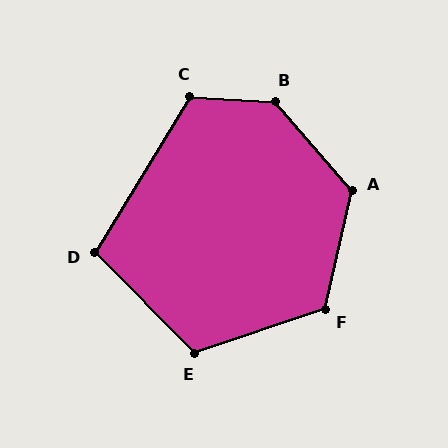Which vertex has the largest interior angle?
B, at approximately 135 degrees.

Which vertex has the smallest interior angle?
D, at approximately 104 degrees.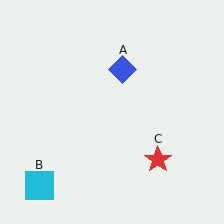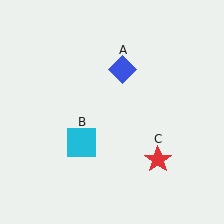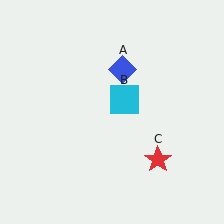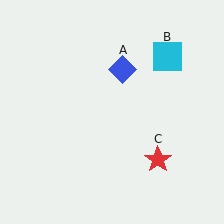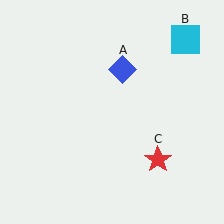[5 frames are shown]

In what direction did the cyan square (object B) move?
The cyan square (object B) moved up and to the right.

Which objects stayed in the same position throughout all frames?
Blue diamond (object A) and red star (object C) remained stationary.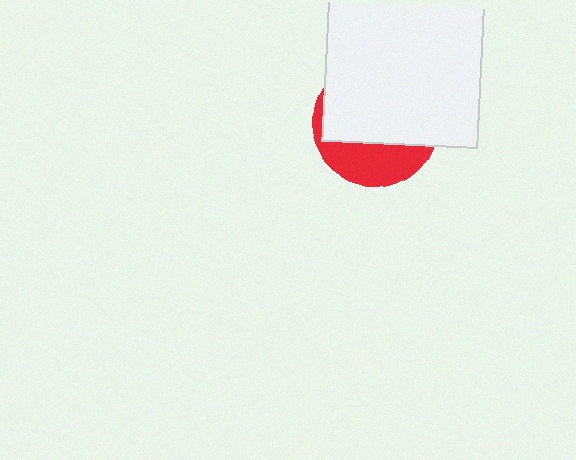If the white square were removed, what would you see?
You would see the complete red circle.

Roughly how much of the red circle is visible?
A small part of it is visible (roughly 34%).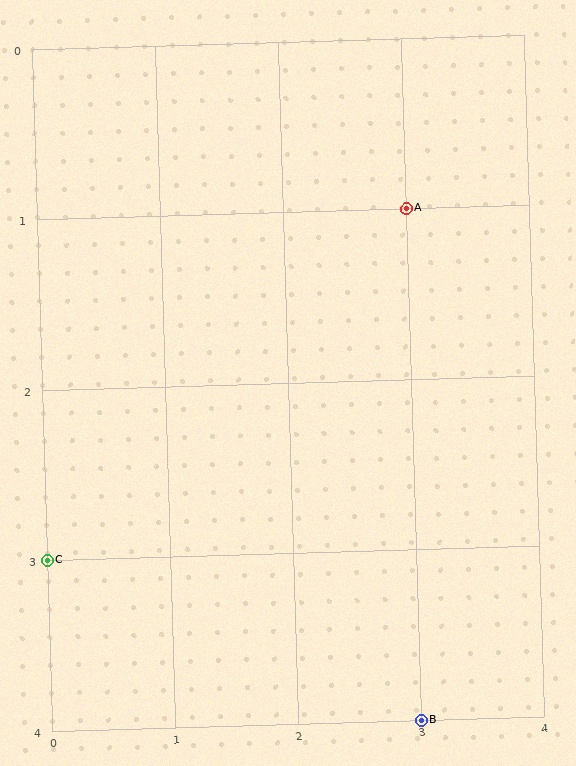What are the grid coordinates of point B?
Point B is at grid coordinates (3, 4).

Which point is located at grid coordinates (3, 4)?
Point B is at (3, 4).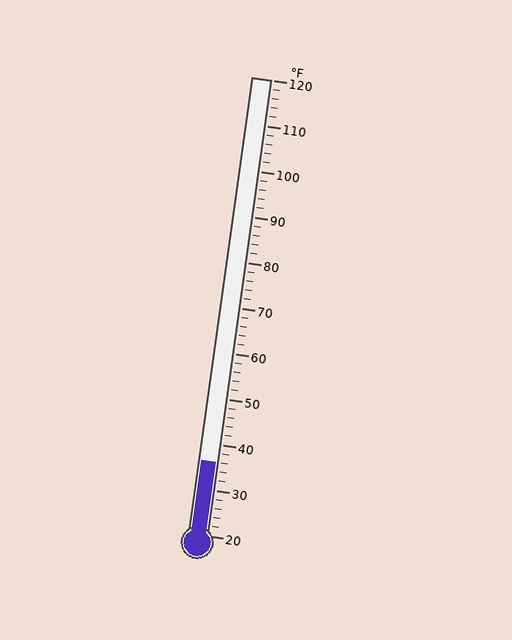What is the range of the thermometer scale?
The thermometer scale ranges from 20°F to 120°F.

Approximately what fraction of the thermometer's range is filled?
The thermometer is filled to approximately 15% of its range.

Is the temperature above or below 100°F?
The temperature is below 100°F.